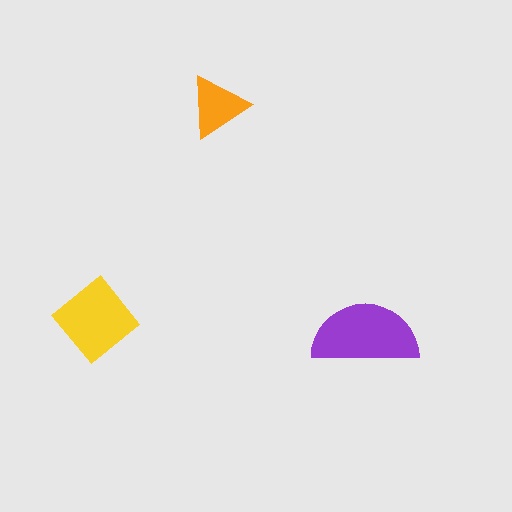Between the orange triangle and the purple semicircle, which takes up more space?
The purple semicircle.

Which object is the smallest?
The orange triangle.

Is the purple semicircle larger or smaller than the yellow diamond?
Larger.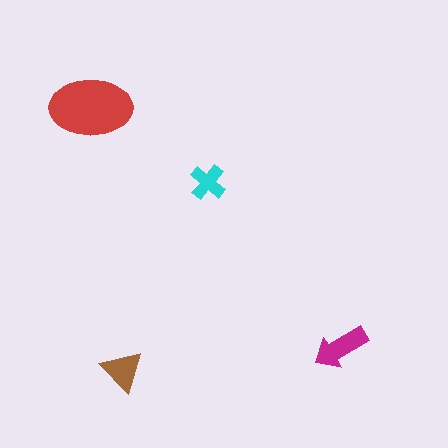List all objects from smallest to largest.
The cyan cross, the brown triangle, the magenta arrow, the red ellipse.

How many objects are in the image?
There are 4 objects in the image.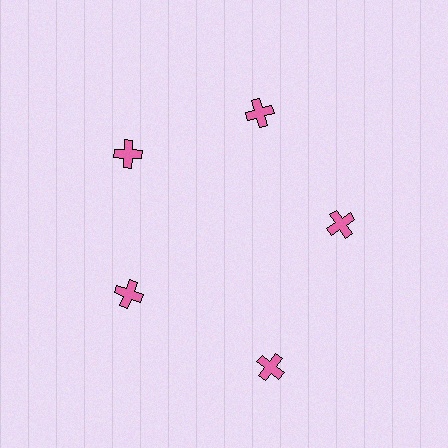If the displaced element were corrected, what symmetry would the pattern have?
It would have 5-fold rotational symmetry — the pattern would map onto itself every 72 degrees.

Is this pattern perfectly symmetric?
No. The 5 pink crosses are arranged in a ring, but one element near the 5 o'clock position is pushed outward from the center, breaking the 5-fold rotational symmetry.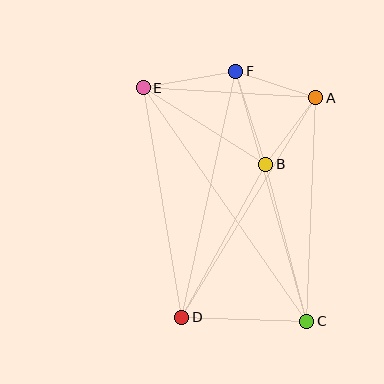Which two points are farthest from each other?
Points C and E are farthest from each other.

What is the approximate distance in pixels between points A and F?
The distance between A and F is approximately 84 pixels.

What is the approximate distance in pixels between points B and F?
The distance between B and F is approximately 98 pixels.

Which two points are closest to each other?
Points A and B are closest to each other.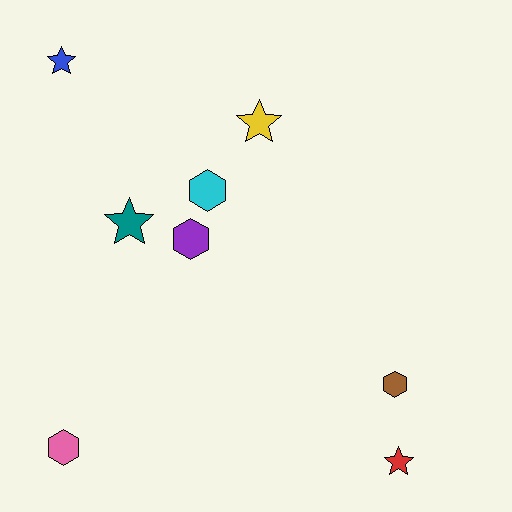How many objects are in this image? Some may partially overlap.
There are 8 objects.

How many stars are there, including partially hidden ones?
There are 4 stars.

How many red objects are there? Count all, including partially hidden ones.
There is 1 red object.